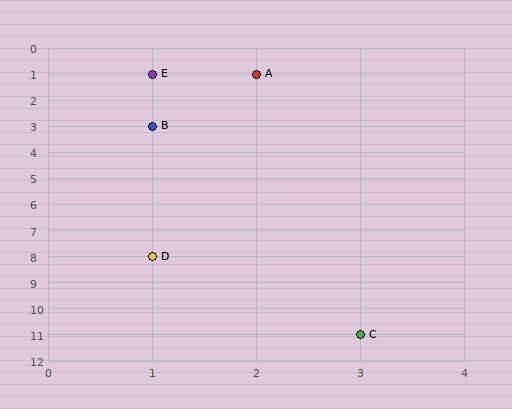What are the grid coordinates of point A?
Point A is at grid coordinates (2, 1).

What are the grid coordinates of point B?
Point B is at grid coordinates (1, 3).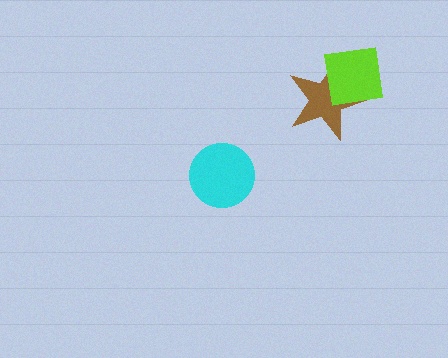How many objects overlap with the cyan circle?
0 objects overlap with the cyan circle.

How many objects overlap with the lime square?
1 object overlaps with the lime square.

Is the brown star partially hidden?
Yes, it is partially covered by another shape.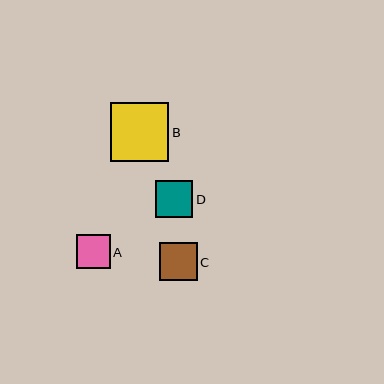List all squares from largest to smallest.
From largest to smallest: B, C, D, A.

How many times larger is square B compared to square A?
Square B is approximately 1.7 times the size of square A.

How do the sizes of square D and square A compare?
Square D and square A are approximately the same size.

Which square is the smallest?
Square A is the smallest with a size of approximately 34 pixels.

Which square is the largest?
Square B is the largest with a size of approximately 59 pixels.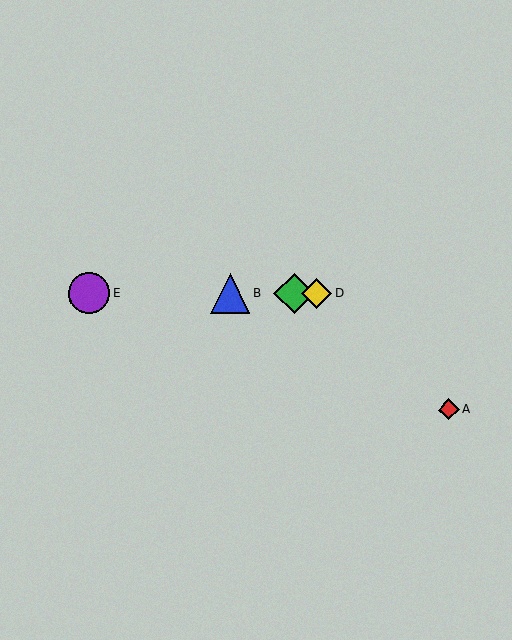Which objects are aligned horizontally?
Objects B, C, D, E are aligned horizontally.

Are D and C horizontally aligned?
Yes, both are at y≈293.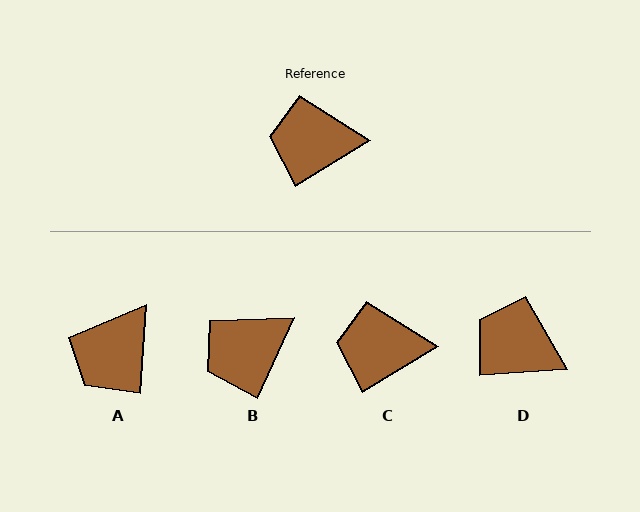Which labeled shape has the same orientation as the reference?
C.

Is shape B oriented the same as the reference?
No, it is off by about 34 degrees.